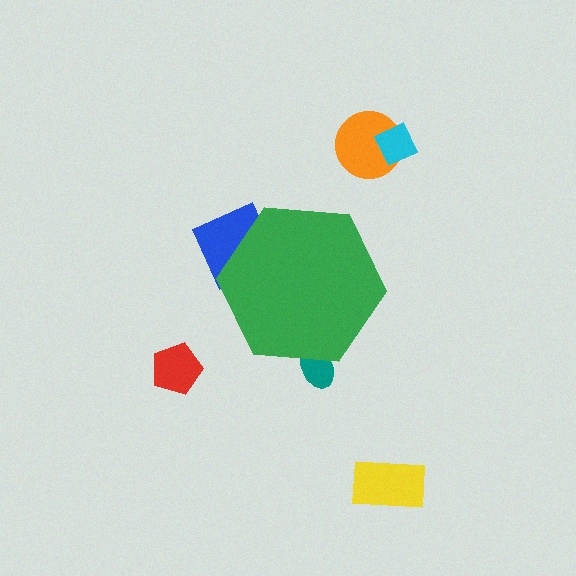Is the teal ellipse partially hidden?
Yes, the teal ellipse is partially hidden behind the green hexagon.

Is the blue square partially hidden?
Yes, the blue square is partially hidden behind the green hexagon.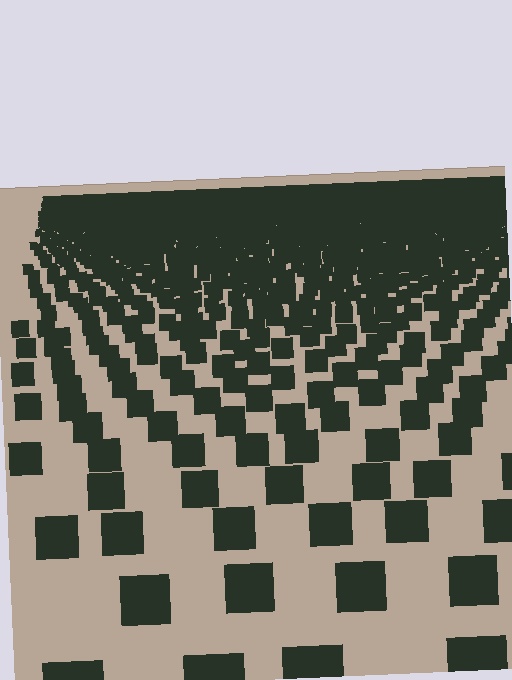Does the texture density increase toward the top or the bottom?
Density increases toward the top.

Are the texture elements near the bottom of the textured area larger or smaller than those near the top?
Larger. Near the bottom, elements are closer to the viewer and appear at a bigger on-screen size.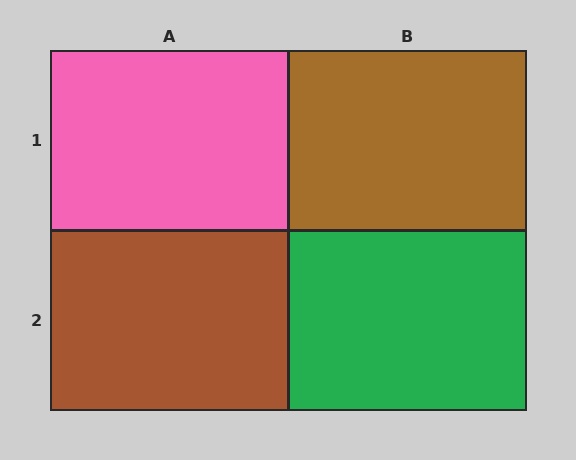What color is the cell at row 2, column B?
Green.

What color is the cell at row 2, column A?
Brown.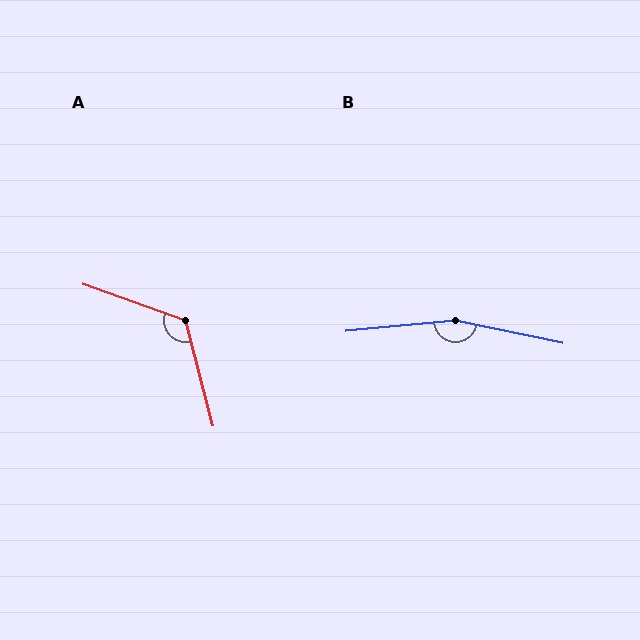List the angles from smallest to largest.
A (124°), B (162°).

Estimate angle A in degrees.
Approximately 124 degrees.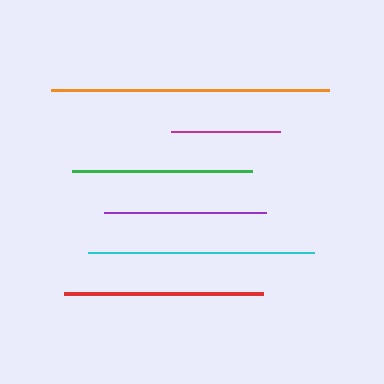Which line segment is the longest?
The orange line is the longest at approximately 278 pixels.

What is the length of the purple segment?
The purple segment is approximately 162 pixels long.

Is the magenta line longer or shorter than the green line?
The green line is longer than the magenta line.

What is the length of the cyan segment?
The cyan segment is approximately 226 pixels long.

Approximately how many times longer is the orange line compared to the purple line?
The orange line is approximately 1.7 times the length of the purple line.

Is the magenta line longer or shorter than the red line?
The red line is longer than the magenta line.